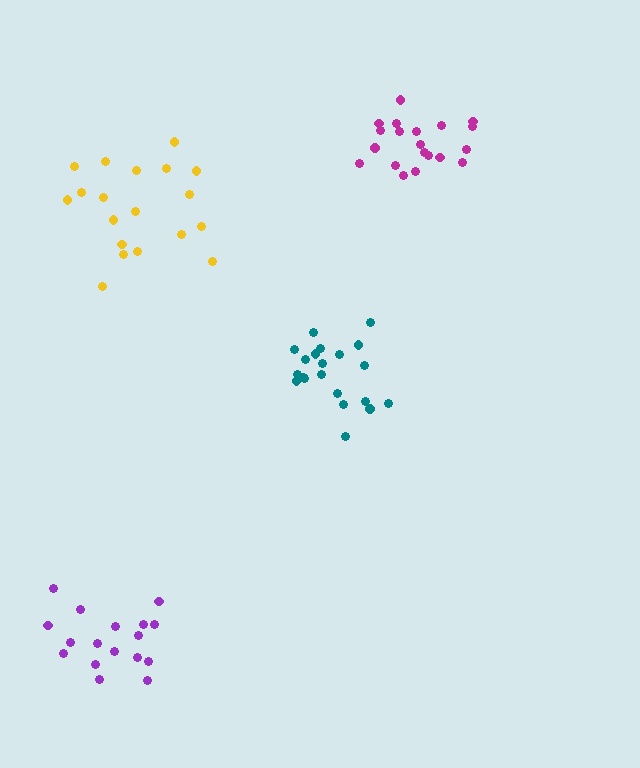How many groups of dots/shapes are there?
There are 4 groups.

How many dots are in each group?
Group 1: 21 dots, Group 2: 17 dots, Group 3: 19 dots, Group 4: 20 dots (77 total).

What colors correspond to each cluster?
The clusters are colored: teal, purple, yellow, magenta.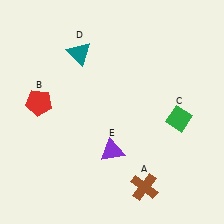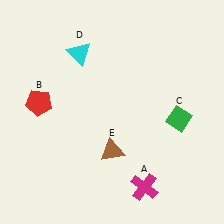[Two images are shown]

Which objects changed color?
A changed from brown to magenta. D changed from teal to cyan. E changed from purple to brown.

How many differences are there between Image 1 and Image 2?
There are 3 differences between the two images.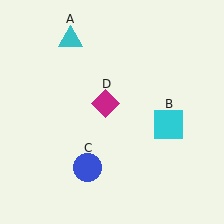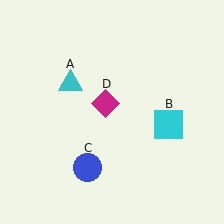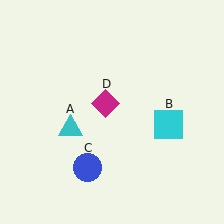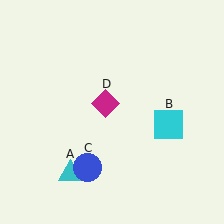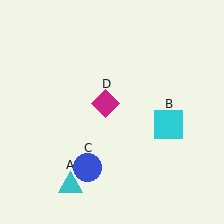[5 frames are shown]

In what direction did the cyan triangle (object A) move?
The cyan triangle (object A) moved down.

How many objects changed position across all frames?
1 object changed position: cyan triangle (object A).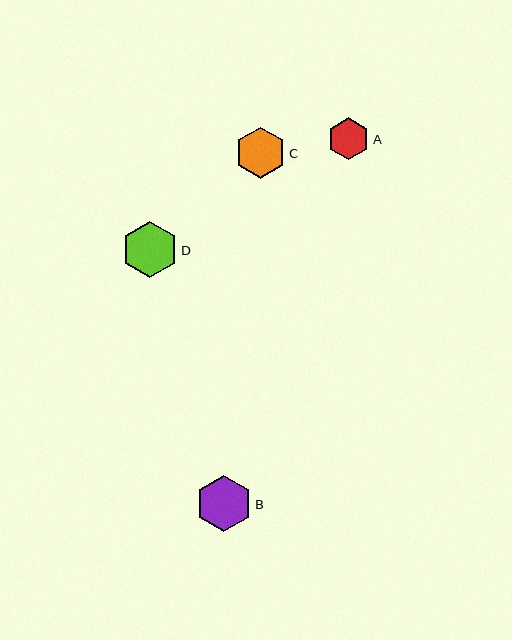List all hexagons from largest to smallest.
From largest to smallest: B, D, C, A.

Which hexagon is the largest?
Hexagon B is the largest with a size of approximately 57 pixels.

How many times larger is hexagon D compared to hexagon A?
Hexagon D is approximately 1.3 times the size of hexagon A.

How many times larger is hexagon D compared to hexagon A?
Hexagon D is approximately 1.3 times the size of hexagon A.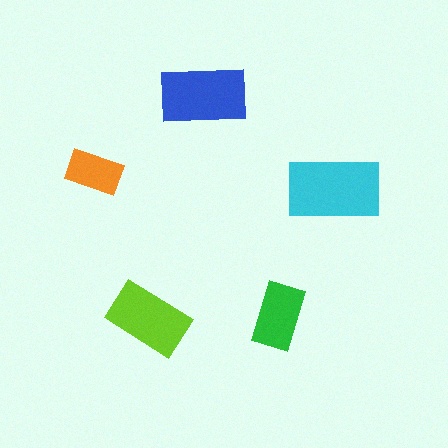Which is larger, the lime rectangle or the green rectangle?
The lime one.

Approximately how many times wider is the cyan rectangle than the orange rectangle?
About 1.5 times wider.